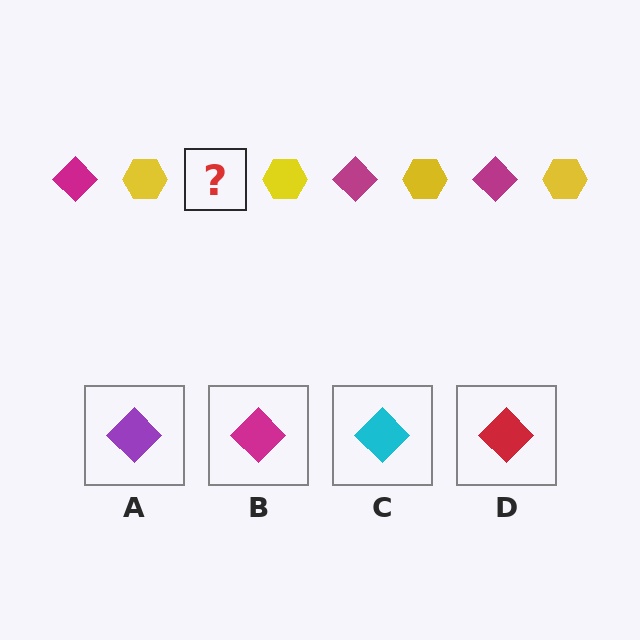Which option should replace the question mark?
Option B.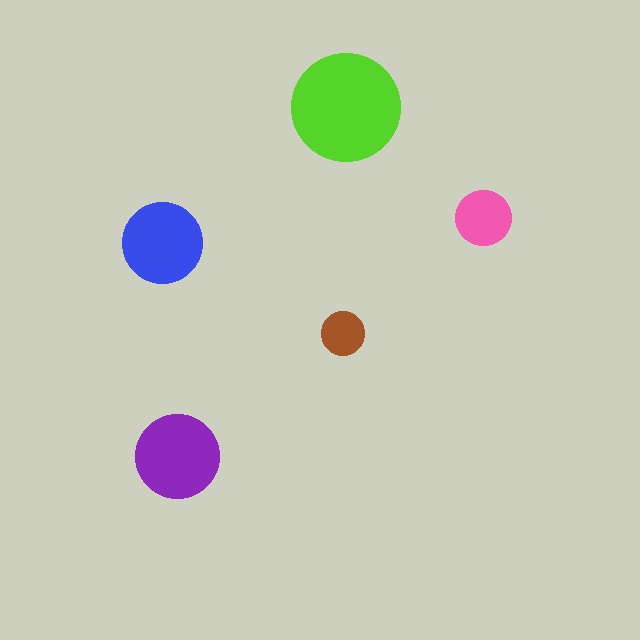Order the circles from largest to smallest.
the lime one, the purple one, the blue one, the pink one, the brown one.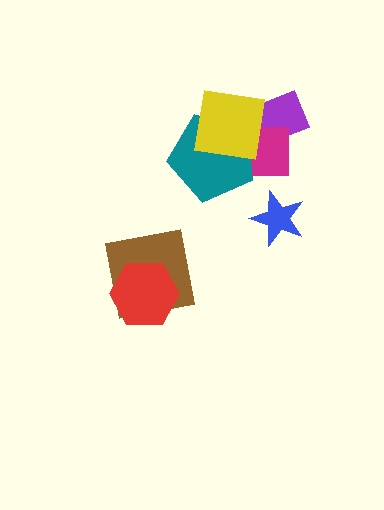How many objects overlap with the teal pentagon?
3 objects overlap with the teal pentagon.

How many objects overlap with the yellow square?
3 objects overlap with the yellow square.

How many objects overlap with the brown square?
1 object overlaps with the brown square.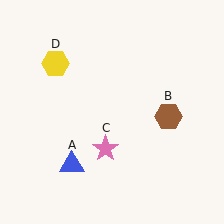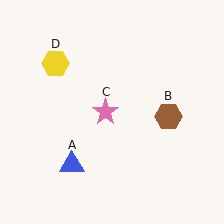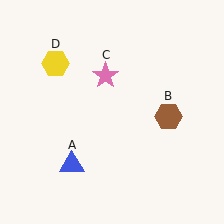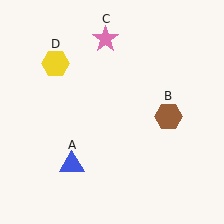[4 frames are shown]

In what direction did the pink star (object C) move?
The pink star (object C) moved up.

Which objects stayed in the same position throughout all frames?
Blue triangle (object A) and brown hexagon (object B) and yellow hexagon (object D) remained stationary.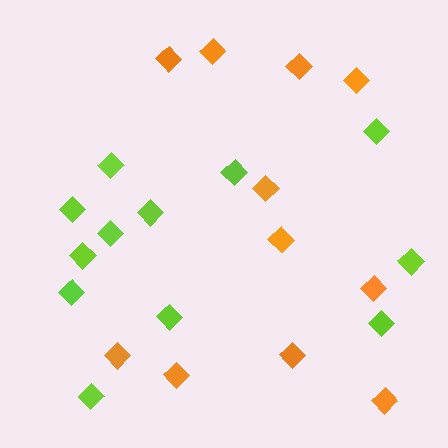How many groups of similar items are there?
There are 2 groups: one group of lime diamonds (12) and one group of orange diamonds (11).